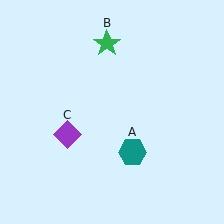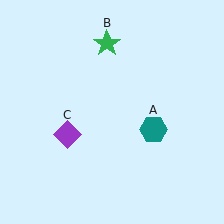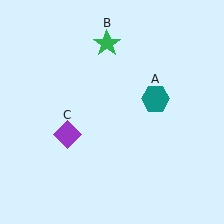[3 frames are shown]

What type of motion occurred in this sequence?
The teal hexagon (object A) rotated counterclockwise around the center of the scene.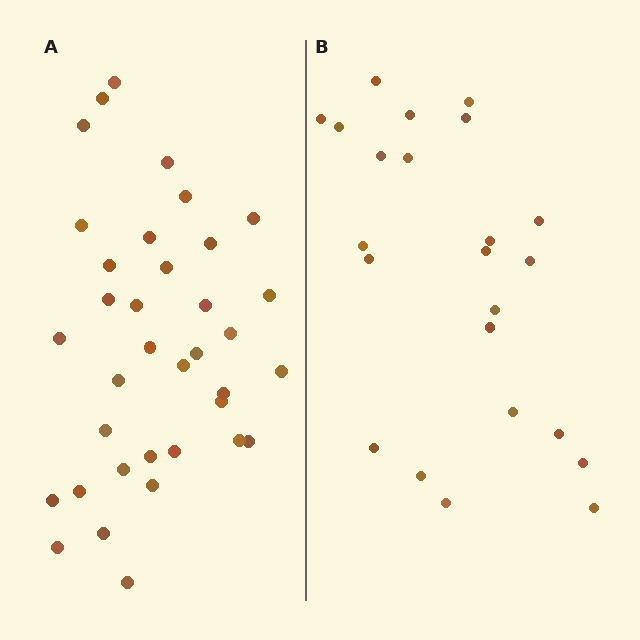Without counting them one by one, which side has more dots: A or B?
Region A (the left region) has more dots.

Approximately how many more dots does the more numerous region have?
Region A has approximately 15 more dots than region B.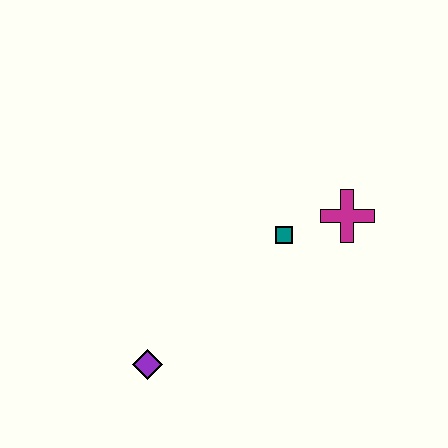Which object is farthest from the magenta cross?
The purple diamond is farthest from the magenta cross.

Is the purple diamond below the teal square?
Yes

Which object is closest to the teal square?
The magenta cross is closest to the teal square.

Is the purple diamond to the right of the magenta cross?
No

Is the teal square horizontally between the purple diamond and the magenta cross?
Yes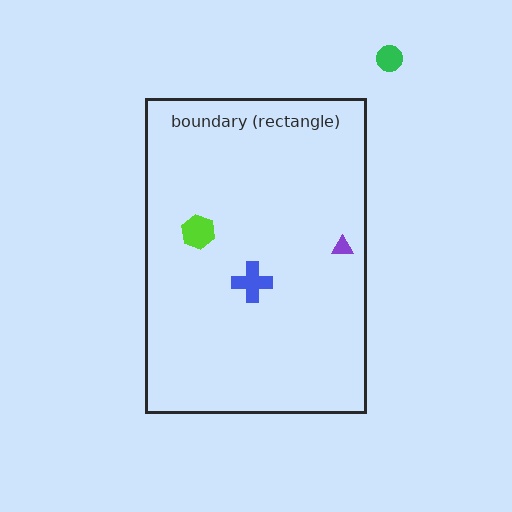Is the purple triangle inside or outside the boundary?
Inside.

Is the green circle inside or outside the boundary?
Outside.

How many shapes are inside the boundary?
3 inside, 1 outside.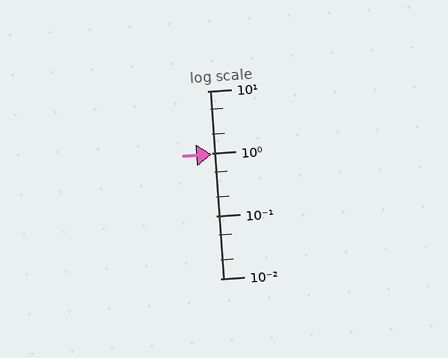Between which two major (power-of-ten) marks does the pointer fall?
The pointer is between 0.1 and 1.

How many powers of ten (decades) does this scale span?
The scale spans 3 decades, from 0.01 to 10.